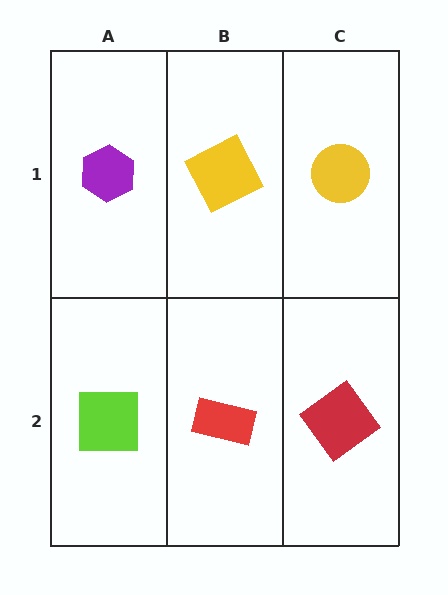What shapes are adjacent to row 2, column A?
A purple hexagon (row 1, column A), a red rectangle (row 2, column B).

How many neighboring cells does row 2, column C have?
2.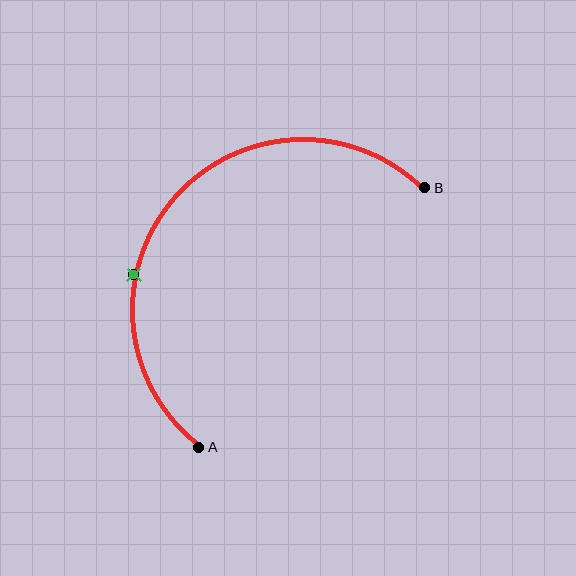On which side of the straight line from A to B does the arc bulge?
The arc bulges above and to the left of the straight line connecting A and B.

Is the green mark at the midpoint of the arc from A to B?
No. The green mark lies on the arc but is closer to endpoint A. The arc midpoint would be at the point on the curve equidistant along the arc from both A and B.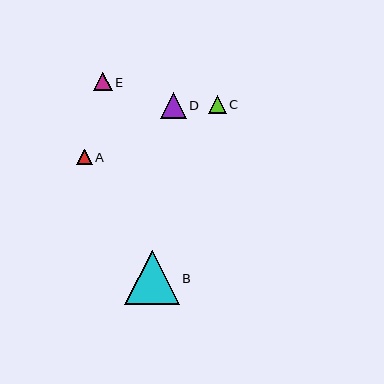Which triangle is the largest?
Triangle B is the largest with a size of approximately 54 pixels.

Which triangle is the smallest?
Triangle A is the smallest with a size of approximately 15 pixels.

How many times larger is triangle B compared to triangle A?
Triangle B is approximately 3.6 times the size of triangle A.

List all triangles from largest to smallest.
From largest to smallest: B, D, E, C, A.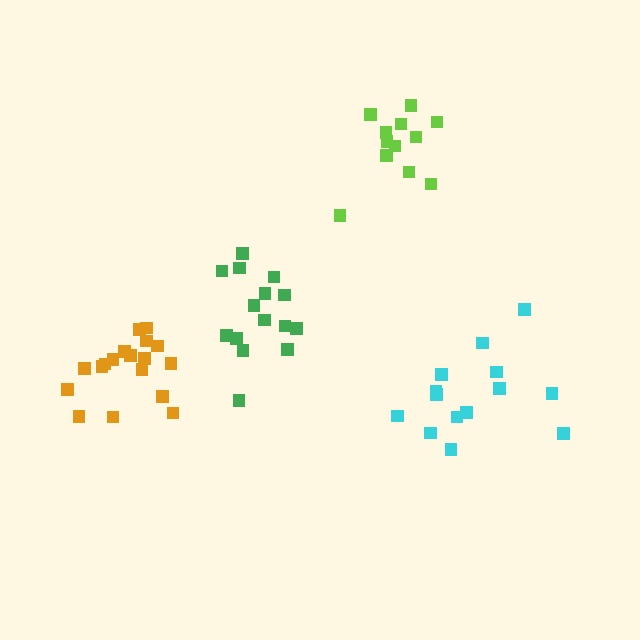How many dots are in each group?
Group 1: 12 dots, Group 2: 15 dots, Group 3: 18 dots, Group 4: 14 dots (59 total).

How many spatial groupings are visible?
There are 4 spatial groupings.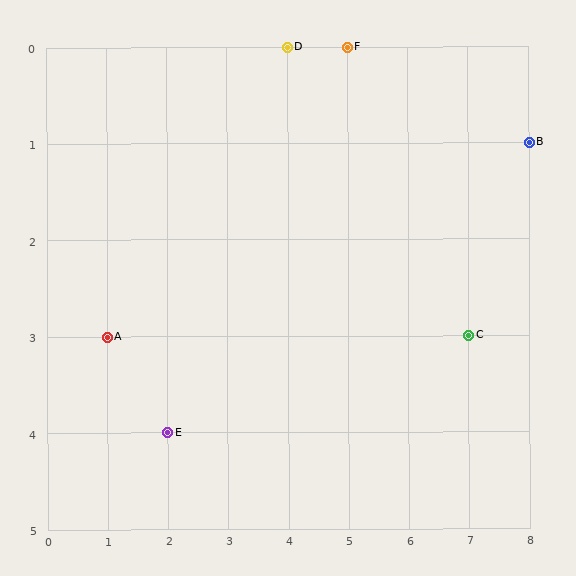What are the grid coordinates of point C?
Point C is at grid coordinates (7, 3).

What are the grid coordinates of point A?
Point A is at grid coordinates (1, 3).